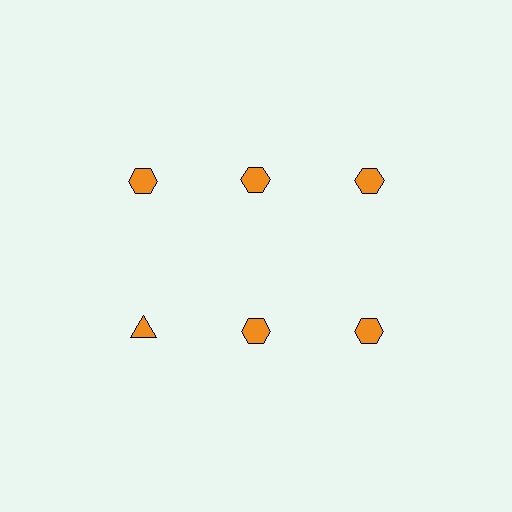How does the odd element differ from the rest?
It has a different shape: triangle instead of hexagon.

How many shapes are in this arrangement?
There are 6 shapes arranged in a grid pattern.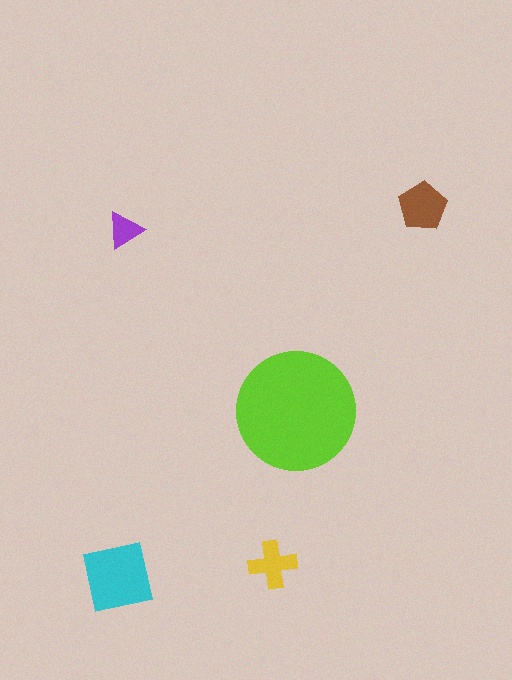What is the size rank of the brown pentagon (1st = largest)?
3rd.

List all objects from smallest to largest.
The purple triangle, the yellow cross, the brown pentagon, the cyan square, the lime circle.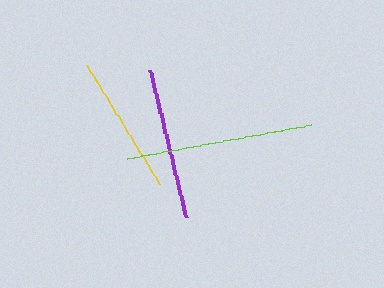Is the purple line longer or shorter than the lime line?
The lime line is longer than the purple line.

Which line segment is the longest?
The lime line is the longest at approximately 188 pixels.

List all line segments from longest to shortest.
From longest to shortest: lime, purple, yellow.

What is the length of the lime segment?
The lime segment is approximately 188 pixels long.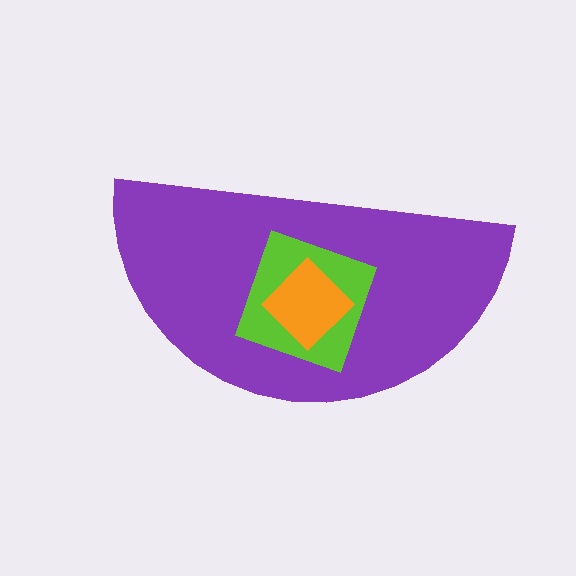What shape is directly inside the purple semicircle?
The lime square.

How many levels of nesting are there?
3.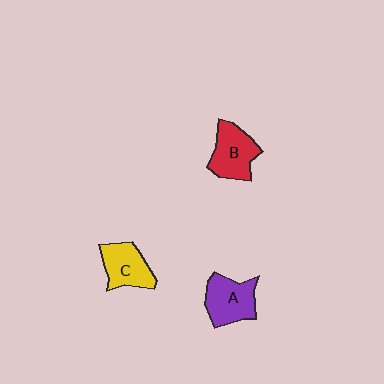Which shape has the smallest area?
Shape C (yellow).